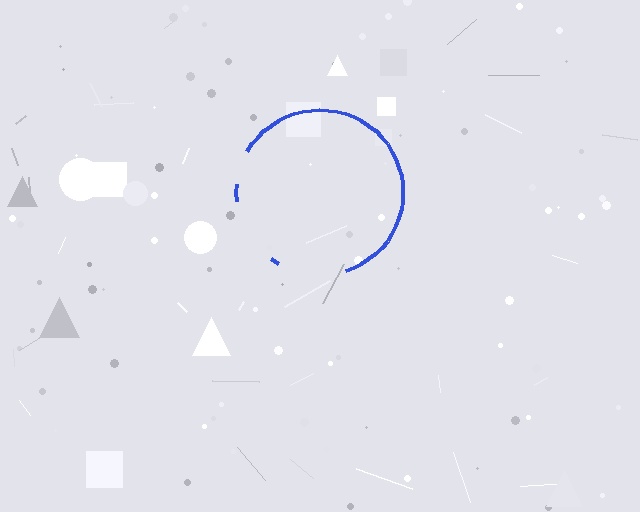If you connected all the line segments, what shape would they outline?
They would outline a circle.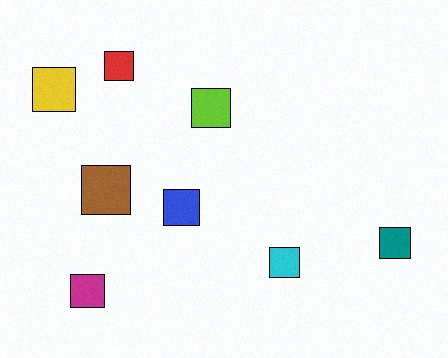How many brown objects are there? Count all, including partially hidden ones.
There is 1 brown object.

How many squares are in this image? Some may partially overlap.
There are 8 squares.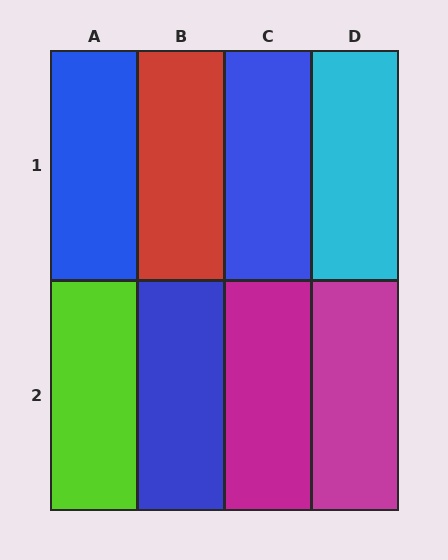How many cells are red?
1 cell is red.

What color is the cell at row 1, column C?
Blue.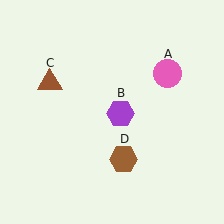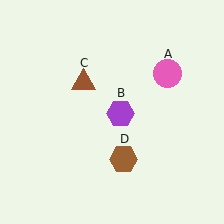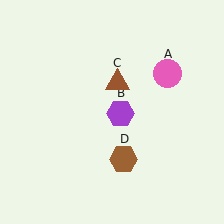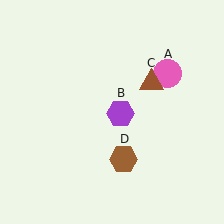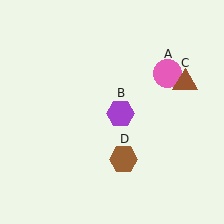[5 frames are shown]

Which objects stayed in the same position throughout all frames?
Pink circle (object A) and purple hexagon (object B) and brown hexagon (object D) remained stationary.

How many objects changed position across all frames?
1 object changed position: brown triangle (object C).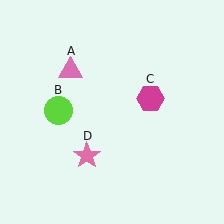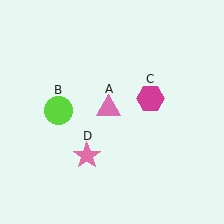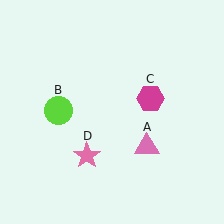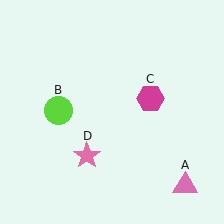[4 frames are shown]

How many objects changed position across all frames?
1 object changed position: pink triangle (object A).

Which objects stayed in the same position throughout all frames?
Lime circle (object B) and magenta hexagon (object C) and pink star (object D) remained stationary.